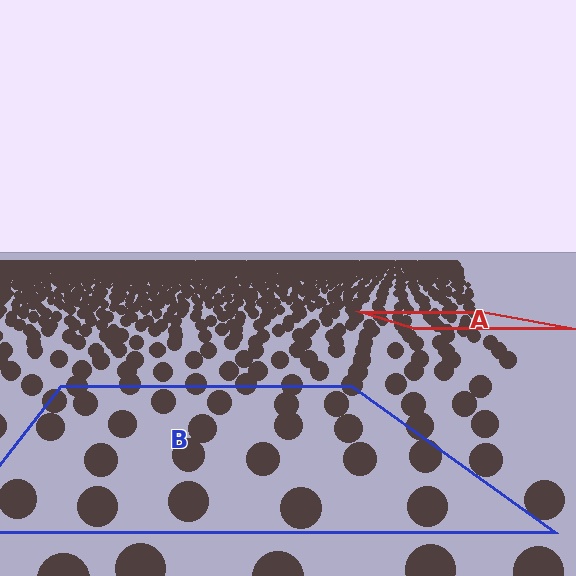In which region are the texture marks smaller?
The texture marks are smaller in region A, because it is farther away.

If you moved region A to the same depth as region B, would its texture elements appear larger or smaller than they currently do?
They would appear larger. At a closer depth, the same texture elements are projected at a bigger on-screen size.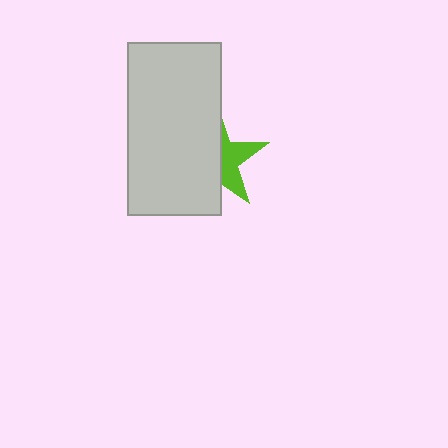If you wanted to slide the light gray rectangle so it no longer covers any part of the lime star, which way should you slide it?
Slide it left — that is the most direct way to separate the two shapes.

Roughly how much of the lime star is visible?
A small part of it is visible (roughly 41%).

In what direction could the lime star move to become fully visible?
The lime star could move right. That would shift it out from behind the light gray rectangle entirely.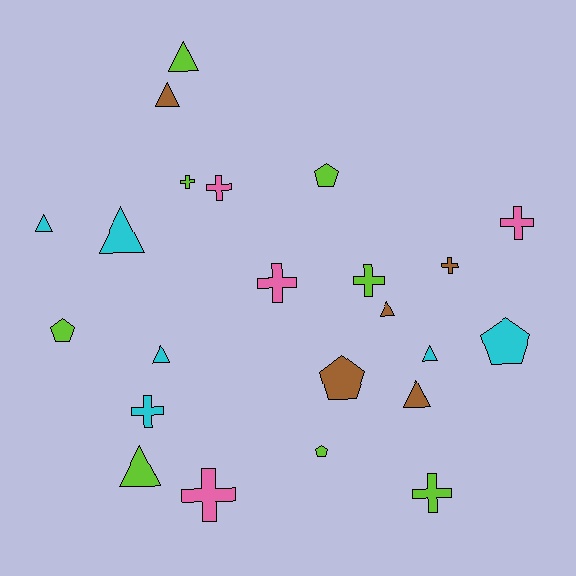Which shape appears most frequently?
Triangle, with 9 objects.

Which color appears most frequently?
Lime, with 8 objects.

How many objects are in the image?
There are 23 objects.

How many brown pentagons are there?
There is 1 brown pentagon.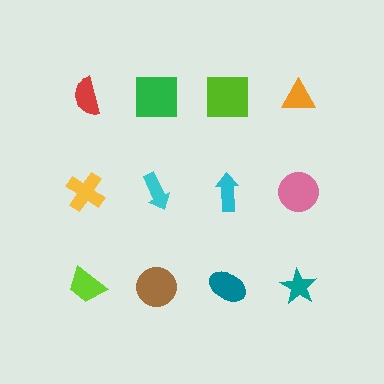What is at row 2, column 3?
A cyan arrow.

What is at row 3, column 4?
A teal star.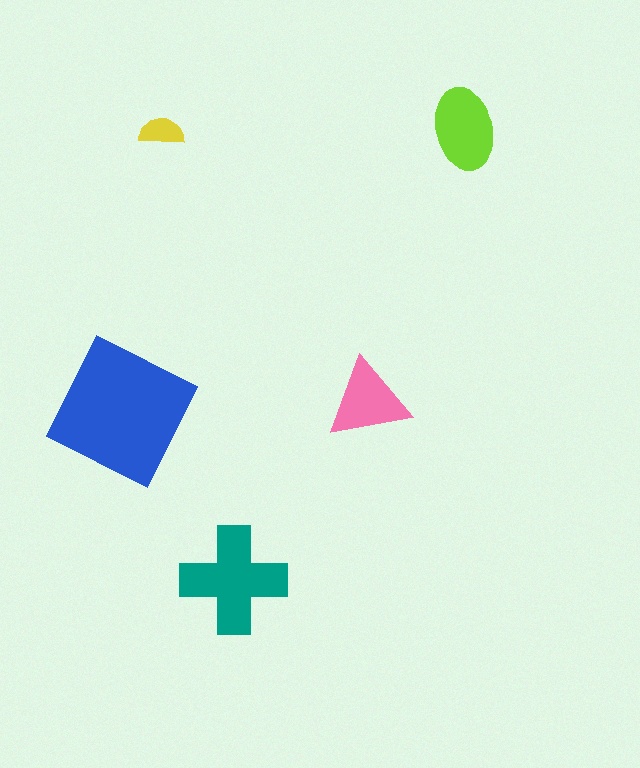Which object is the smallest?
The yellow semicircle.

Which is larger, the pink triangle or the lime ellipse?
The lime ellipse.